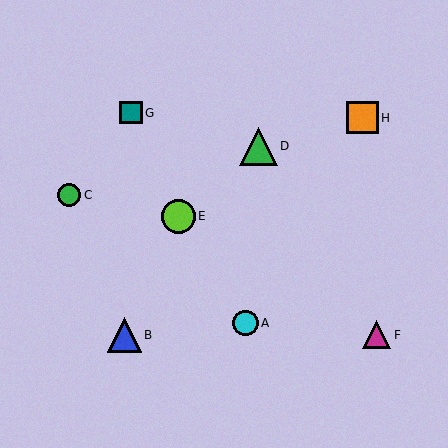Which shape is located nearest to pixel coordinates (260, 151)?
The green triangle (labeled D) at (258, 146) is nearest to that location.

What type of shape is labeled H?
Shape H is an orange square.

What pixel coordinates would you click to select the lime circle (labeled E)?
Click at (178, 216) to select the lime circle E.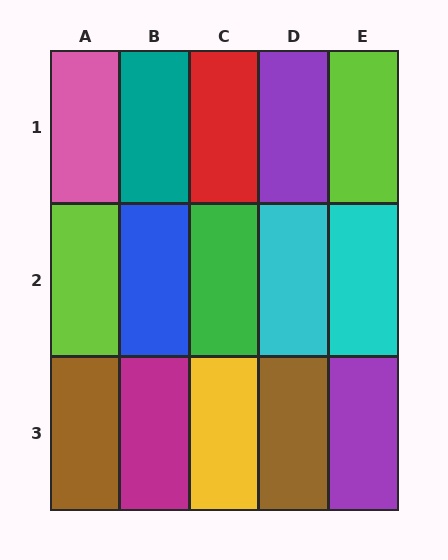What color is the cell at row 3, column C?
Yellow.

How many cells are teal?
1 cell is teal.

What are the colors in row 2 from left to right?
Lime, blue, green, cyan, cyan.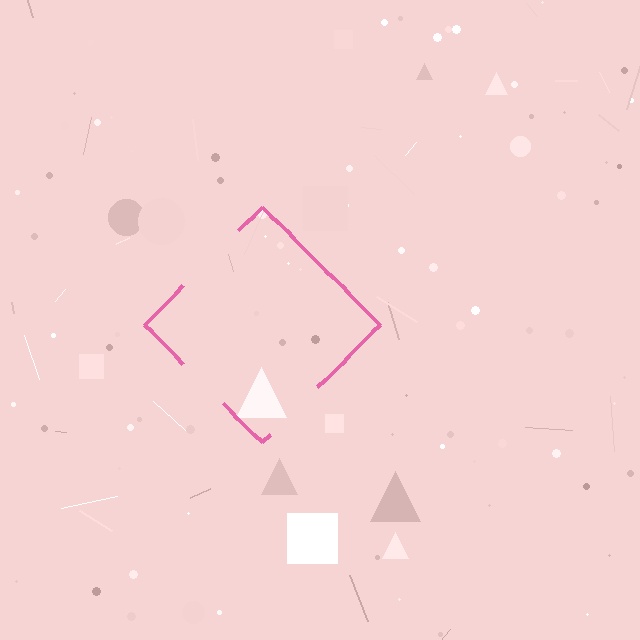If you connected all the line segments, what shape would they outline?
They would outline a diamond.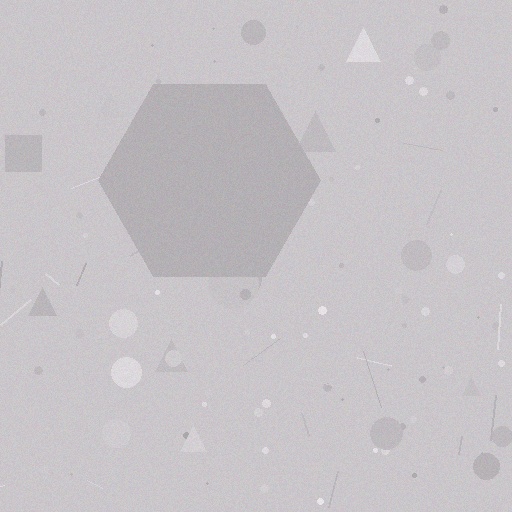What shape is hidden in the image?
A hexagon is hidden in the image.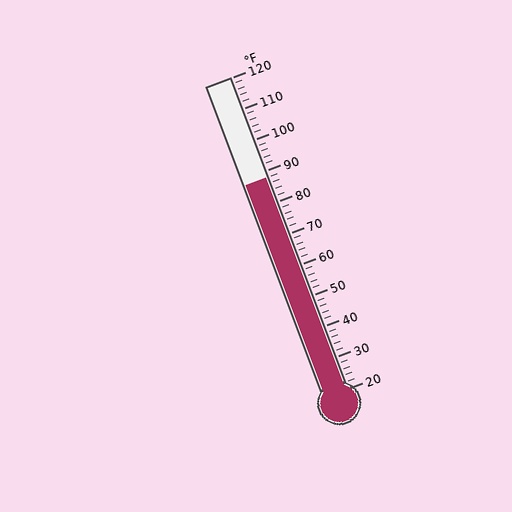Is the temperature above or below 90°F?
The temperature is below 90°F.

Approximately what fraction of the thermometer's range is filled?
The thermometer is filled to approximately 70% of its range.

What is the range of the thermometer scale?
The thermometer scale ranges from 20°F to 120°F.